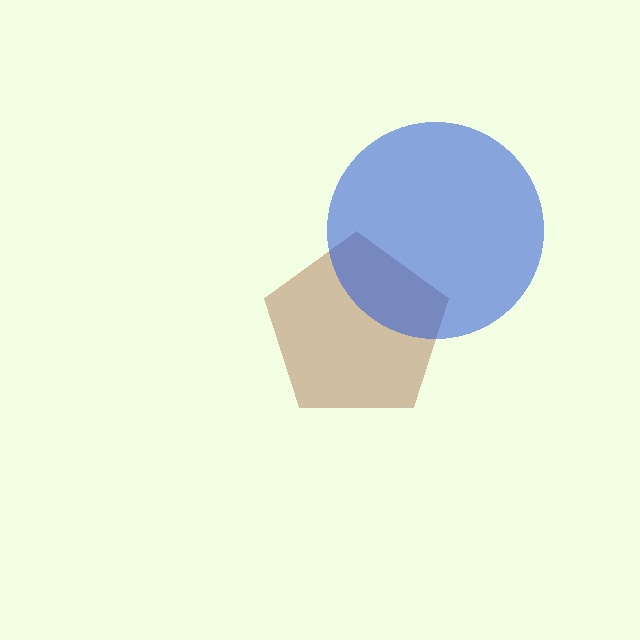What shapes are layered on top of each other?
The layered shapes are: a brown pentagon, a blue circle.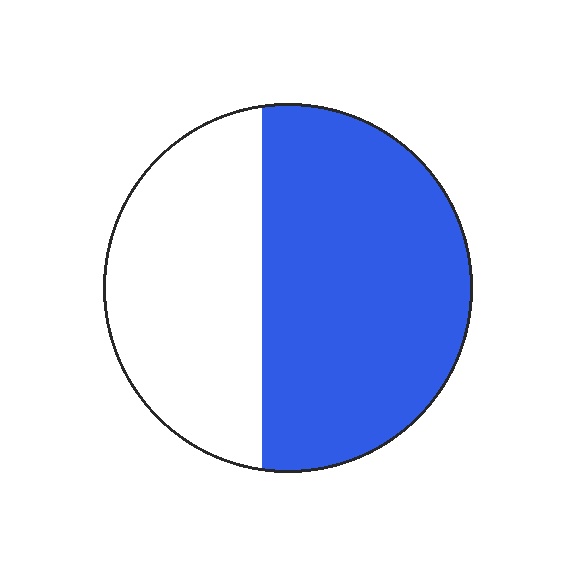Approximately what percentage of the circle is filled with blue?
Approximately 60%.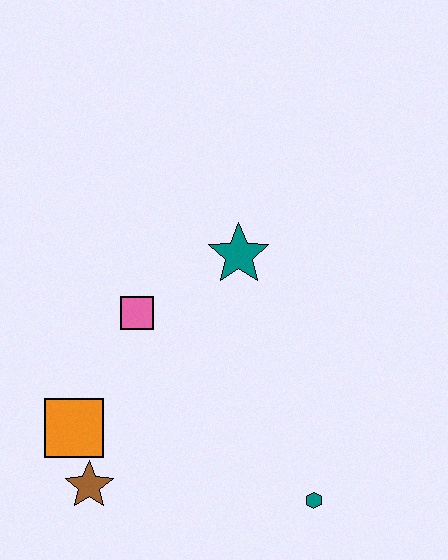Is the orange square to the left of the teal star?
Yes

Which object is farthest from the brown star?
The teal star is farthest from the brown star.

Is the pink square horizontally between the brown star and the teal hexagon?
Yes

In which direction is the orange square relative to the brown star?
The orange square is above the brown star.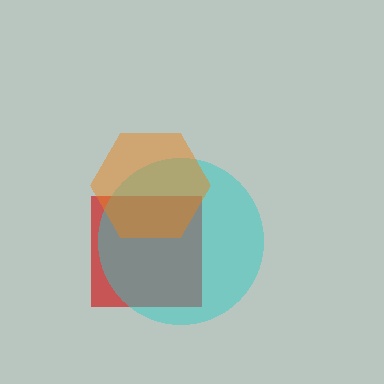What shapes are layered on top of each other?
The layered shapes are: a red square, a cyan circle, an orange hexagon.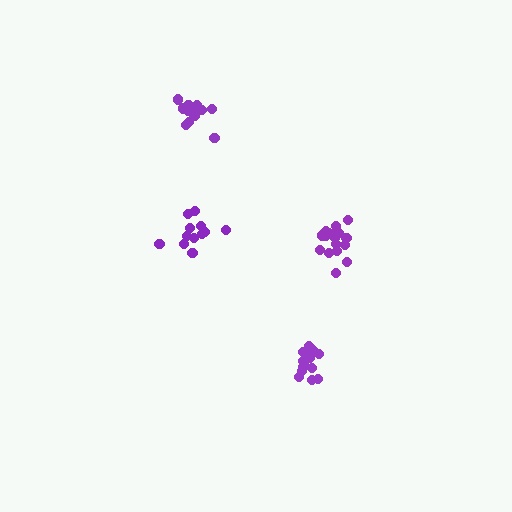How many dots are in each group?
Group 1: 14 dots, Group 2: 17 dots, Group 3: 14 dots, Group 4: 12 dots (57 total).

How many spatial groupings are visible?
There are 4 spatial groupings.